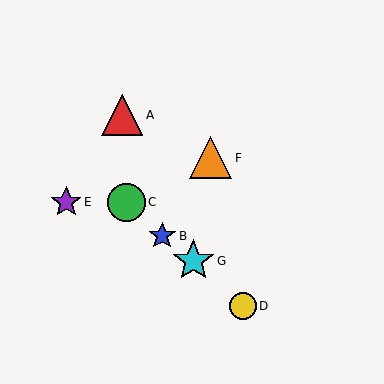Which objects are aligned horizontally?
Objects C, E are aligned horizontally.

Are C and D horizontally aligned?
No, C is at y≈202 and D is at y≈306.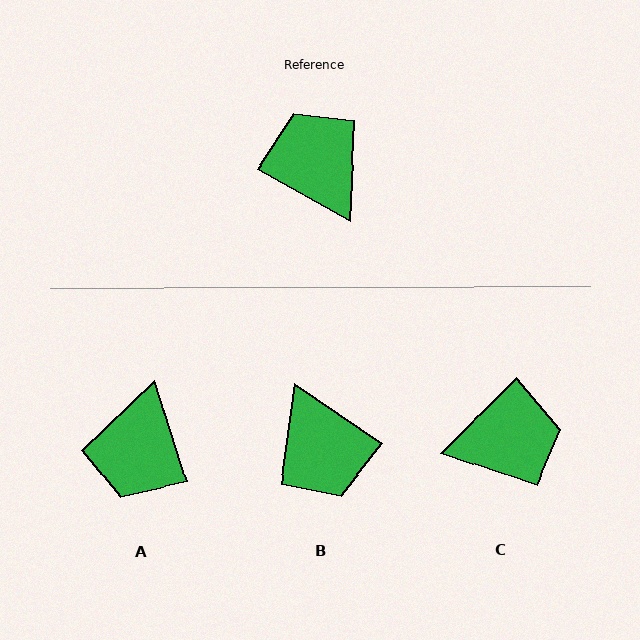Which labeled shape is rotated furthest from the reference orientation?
B, about 175 degrees away.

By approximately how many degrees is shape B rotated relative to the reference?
Approximately 175 degrees counter-clockwise.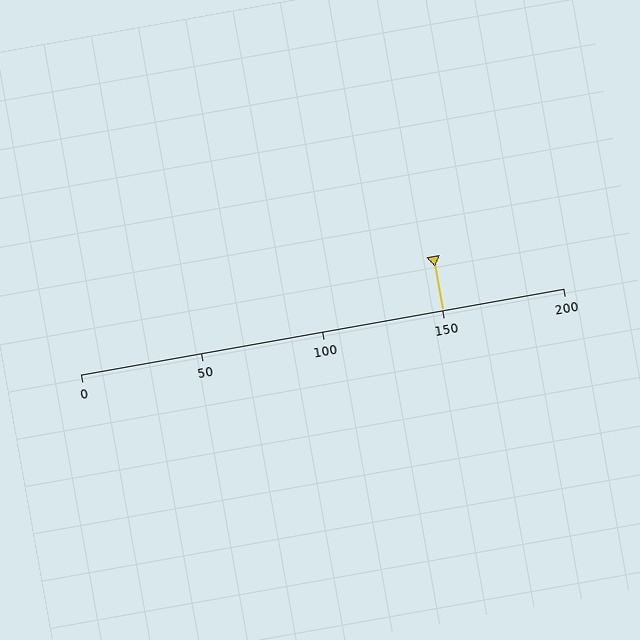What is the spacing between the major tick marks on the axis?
The major ticks are spaced 50 apart.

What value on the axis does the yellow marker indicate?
The marker indicates approximately 150.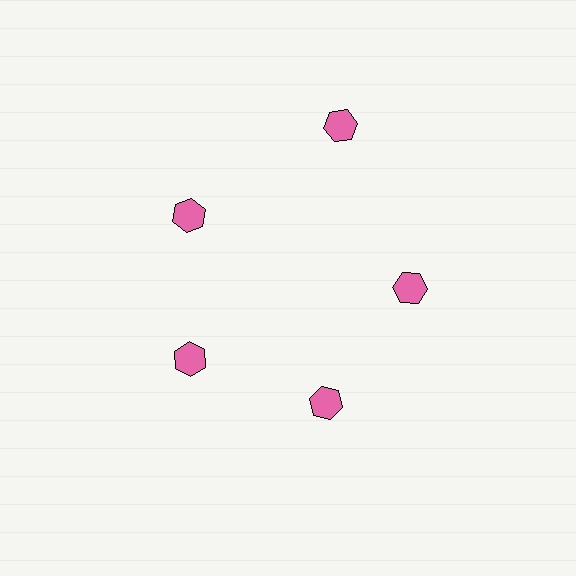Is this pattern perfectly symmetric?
No. The 5 pink hexagons are arranged in a ring, but one element near the 1 o'clock position is pushed outward from the center, breaking the 5-fold rotational symmetry.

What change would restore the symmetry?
The symmetry would be restored by moving it inward, back onto the ring so that all 5 hexagons sit at equal angles and equal distance from the center.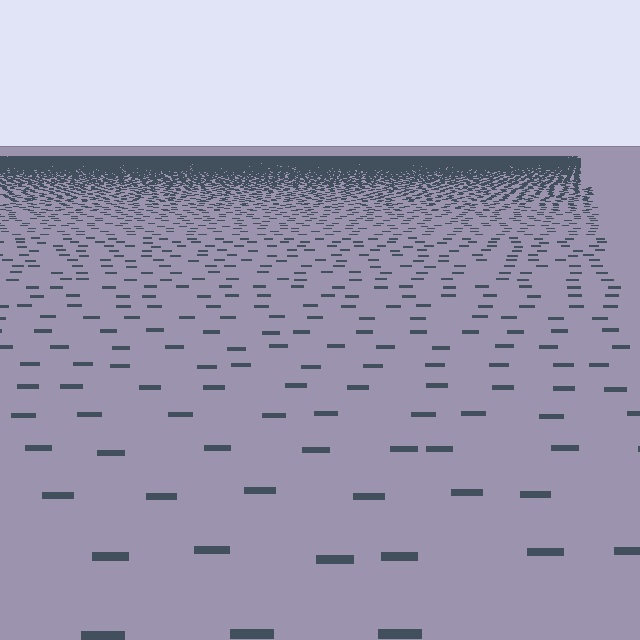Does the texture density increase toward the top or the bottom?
Density increases toward the top.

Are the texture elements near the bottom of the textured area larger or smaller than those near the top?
Larger. Near the bottom, elements are closer to the viewer and appear at a bigger on-screen size.